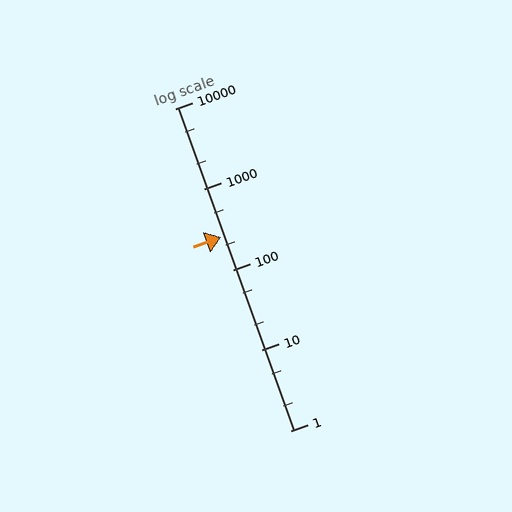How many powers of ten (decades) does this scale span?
The scale spans 4 decades, from 1 to 10000.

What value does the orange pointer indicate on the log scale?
The pointer indicates approximately 250.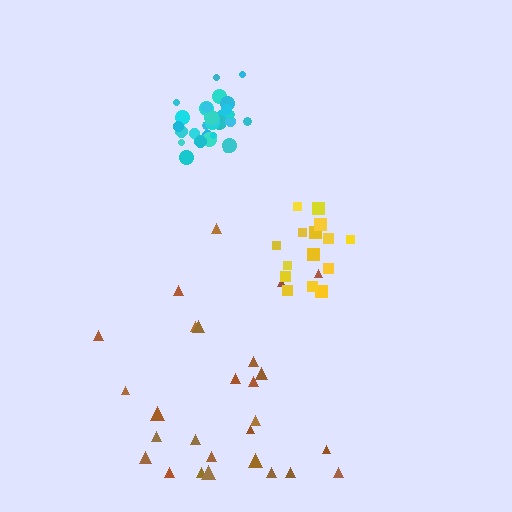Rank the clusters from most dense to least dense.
cyan, yellow, brown.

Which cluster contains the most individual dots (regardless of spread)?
Cyan (30).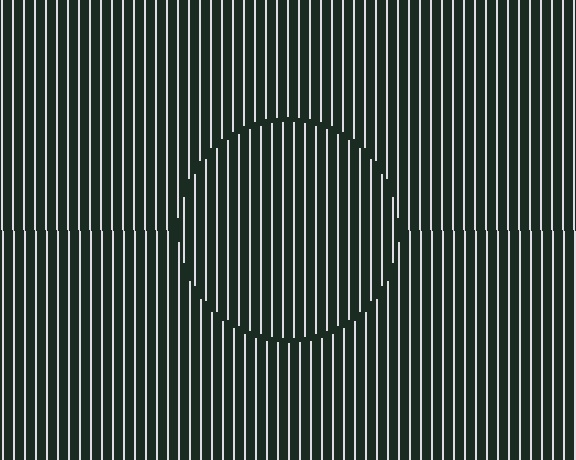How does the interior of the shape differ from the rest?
The interior of the shape contains the same grating, shifted by half a period — the contour is defined by the phase discontinuity where line-ends from the inner and outer gratings abut.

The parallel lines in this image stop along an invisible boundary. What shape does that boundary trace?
An illusory circle. The interior of the shape contains the same grating, shifted by half a period — the contour is defined by the phase discontinuity where line-ends from the inner and outer gratings abut.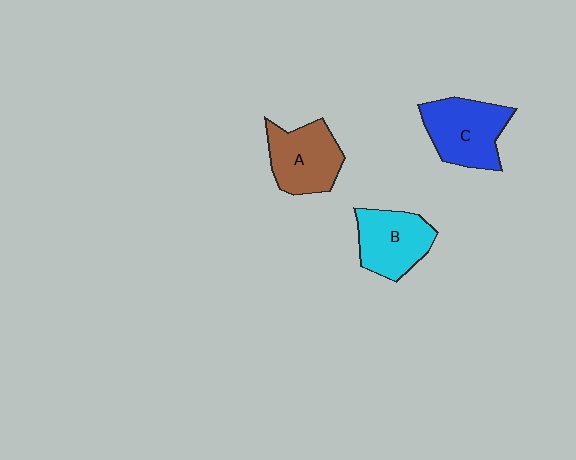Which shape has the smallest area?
Shape B (cyan).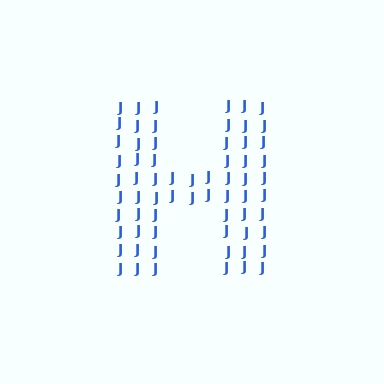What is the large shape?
The large shape is the letter H.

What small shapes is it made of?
It is made of small letter J's.